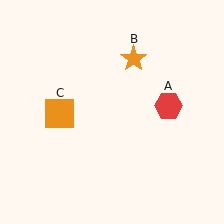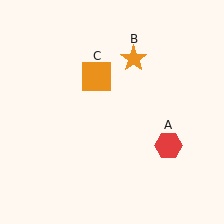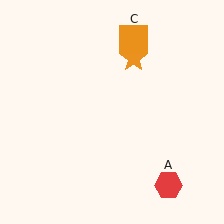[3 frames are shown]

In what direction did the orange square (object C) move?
The orange square (object C) moved up and to the right.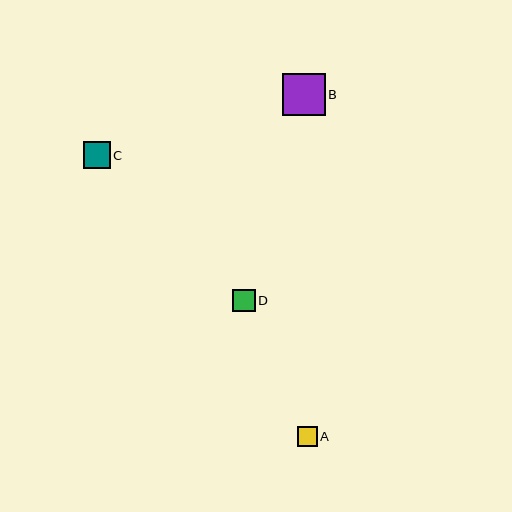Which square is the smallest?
Square A is the smallest with a size of approximately 20 pixels.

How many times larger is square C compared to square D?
Square C is approximately 1.2 times the size of square D.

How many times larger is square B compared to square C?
Square B is approximately 1.5 times the size of square C.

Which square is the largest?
Square B is the largest with a size of approximately 42 pixels.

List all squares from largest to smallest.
From largest to smallest: B, C, D, A.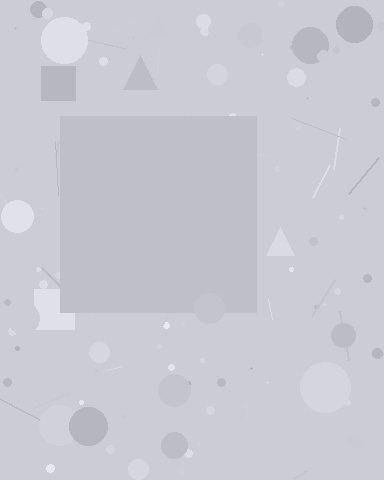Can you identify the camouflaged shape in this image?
The camouflaged shape is a square.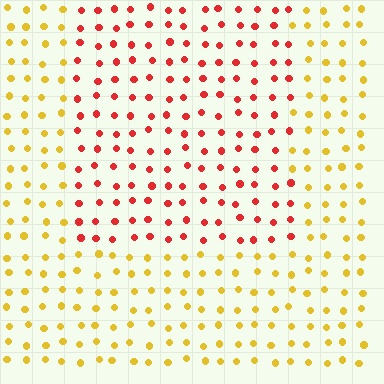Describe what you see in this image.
The image is filled with small yellow elements in a uniform arrangement. A rectangle-shaped region is visible where the elements are tinted to a slightly different hue, forming a subtle color boundary.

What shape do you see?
I see a rectangle.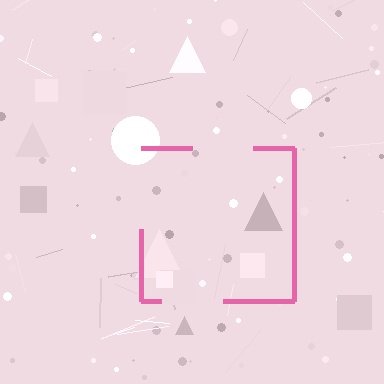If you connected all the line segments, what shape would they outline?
They would outline a square.